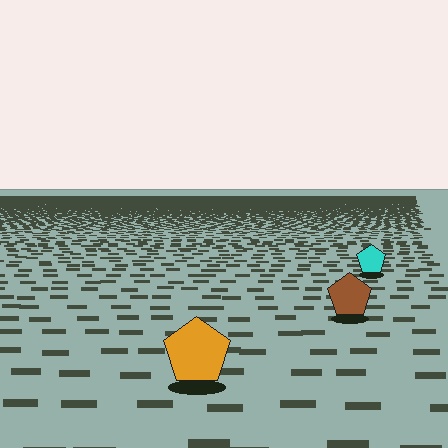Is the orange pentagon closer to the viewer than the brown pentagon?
Yes. The orange pentagon is closer — you can tell from the texture gradient: the ground texture is coarser near it.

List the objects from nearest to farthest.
From nearest to farthest: the orange pentagon, the brown pentagon, the cyan pentagon.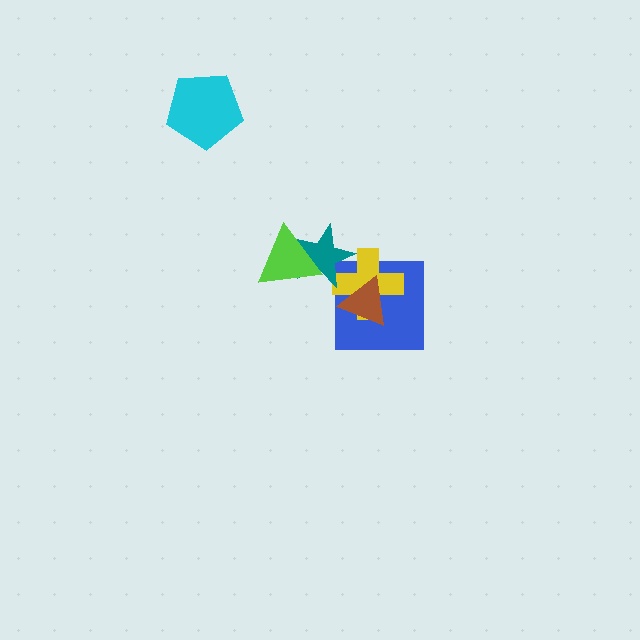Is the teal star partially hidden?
Yes, it is partially covered by another shape.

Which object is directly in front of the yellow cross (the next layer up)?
The teal star is directly in front of the yellow cross.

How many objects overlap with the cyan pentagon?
0 objects overlap with the cyan pentagon.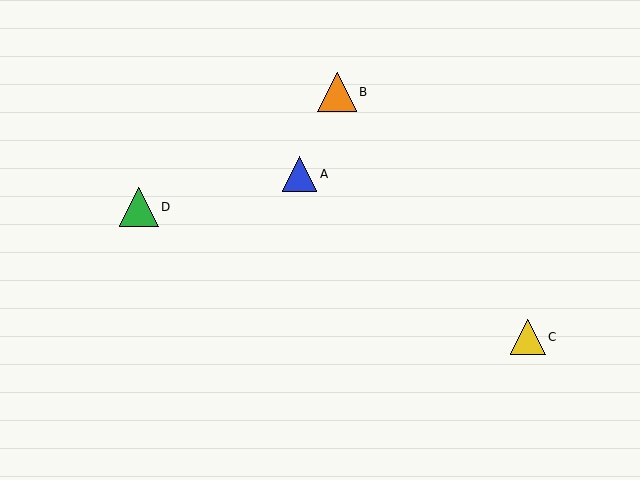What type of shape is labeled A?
Shape A is a blue triangle.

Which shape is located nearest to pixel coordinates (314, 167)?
The blue triangle (labeled A) at (300, 174) is nearest to that location.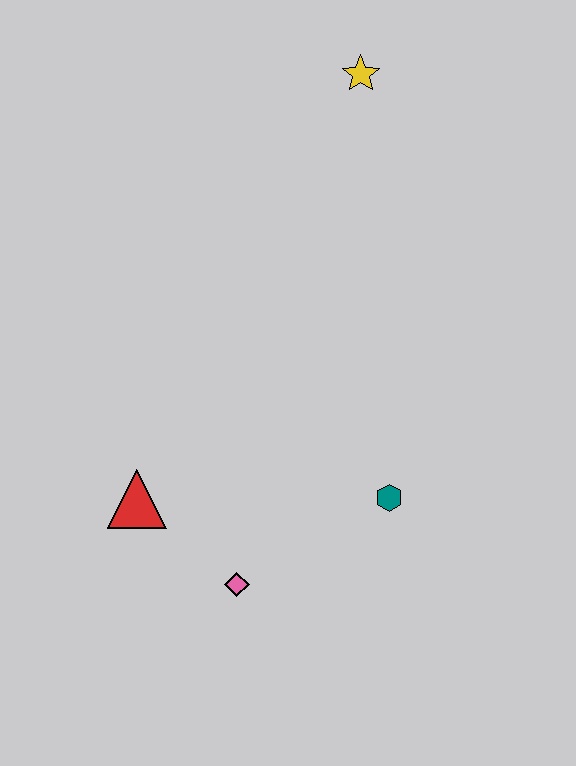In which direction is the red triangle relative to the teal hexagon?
The red triangle is to the left of the teal hexagon.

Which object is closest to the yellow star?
The teal hexagon is closest to the yellow star.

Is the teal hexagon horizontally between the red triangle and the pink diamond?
No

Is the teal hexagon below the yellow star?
Yes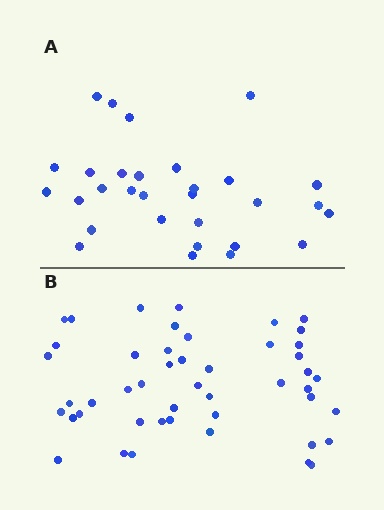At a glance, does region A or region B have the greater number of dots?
Region B (the bottom region) has more dots.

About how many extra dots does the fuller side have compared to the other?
Region B has approximately 15 more dots than region A.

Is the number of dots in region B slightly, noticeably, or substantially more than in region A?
Region B has substantially more. The ratio is roughly 1.6 to 1.